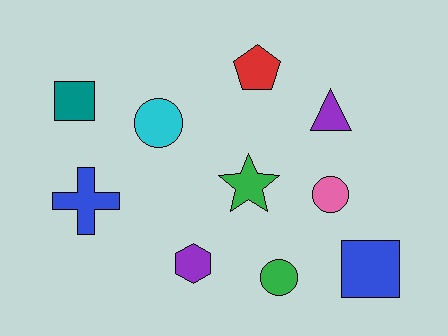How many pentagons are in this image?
There is 1 pentagon.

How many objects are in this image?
There are 10 objects.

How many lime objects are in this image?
There are no lime objects.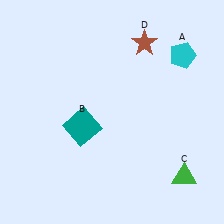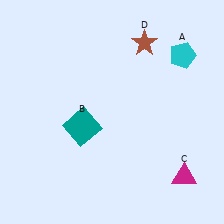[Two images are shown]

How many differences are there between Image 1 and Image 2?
There is 1 difference between the two images.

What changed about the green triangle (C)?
In Image 1, C is green. In Image 2, it changed to magenta.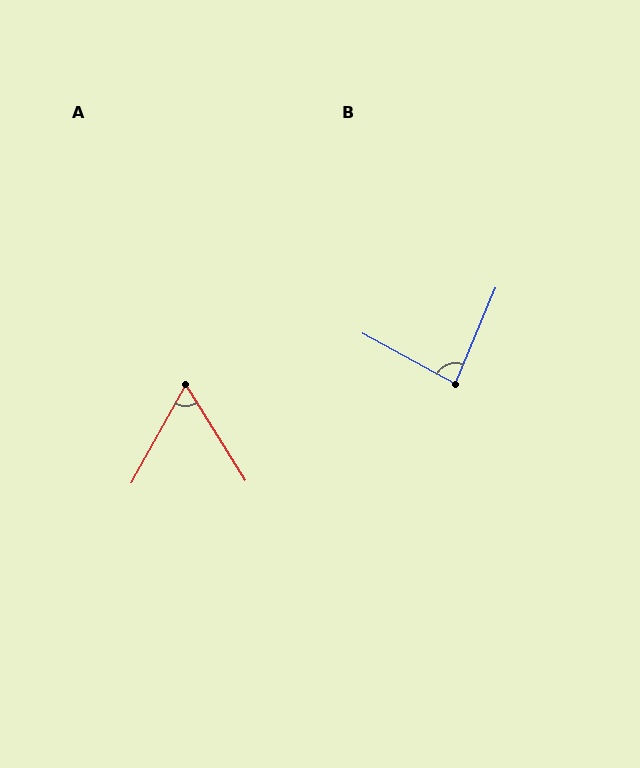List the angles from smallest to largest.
A (61°), B (84°).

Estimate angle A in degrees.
Approximately 61 degrees.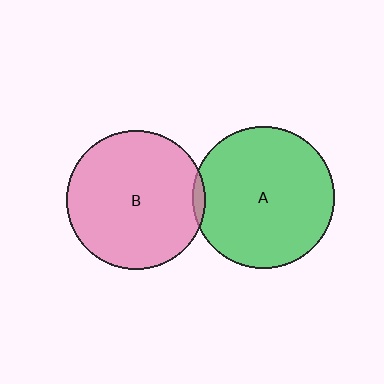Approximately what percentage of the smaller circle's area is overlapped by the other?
Approximately 5%.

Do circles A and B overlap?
Yes.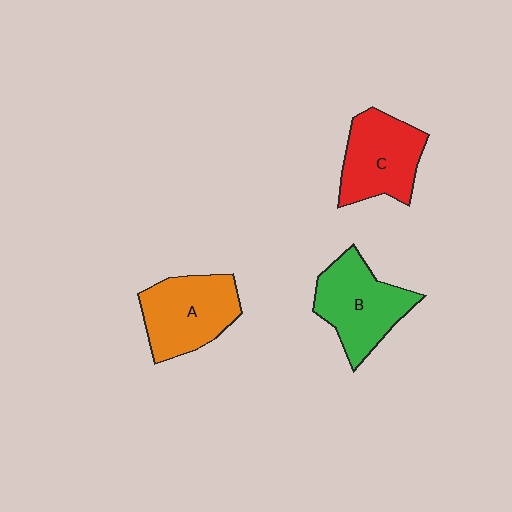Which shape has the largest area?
Shape B (green).